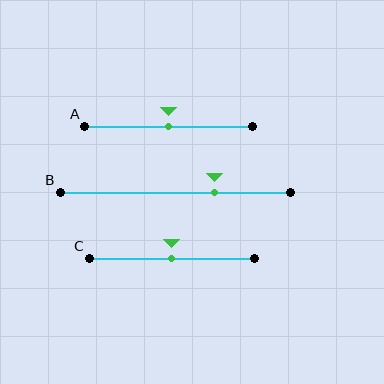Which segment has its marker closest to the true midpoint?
Segment A has its marker closest to the true midpoint.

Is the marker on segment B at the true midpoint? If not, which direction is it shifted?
No, the marker on segment B is shifted to the right by about 17% of the segment length.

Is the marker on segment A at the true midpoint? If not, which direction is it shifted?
Yes, the marker on segment A is at the true midpoint.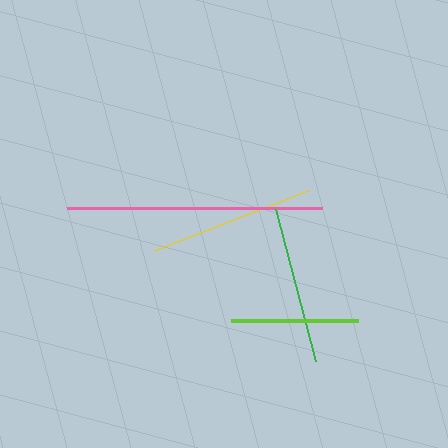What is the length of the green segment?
The green segment is approximately 157 pixels long.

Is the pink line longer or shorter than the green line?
The pink line is longer than the green line.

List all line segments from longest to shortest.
From longest to shortest: pink, yellow, green, lime.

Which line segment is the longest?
The pink line is the longest at approximately 255 pixels.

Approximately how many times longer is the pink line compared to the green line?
The pink line is approximately 1.6 times the length of the green line.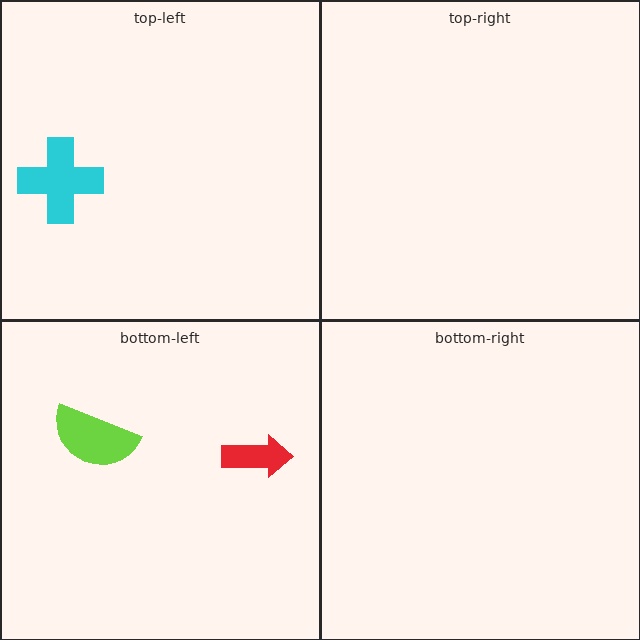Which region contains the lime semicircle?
The bottom-left region.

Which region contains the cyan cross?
The top-left region.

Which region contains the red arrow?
The bottom-left region.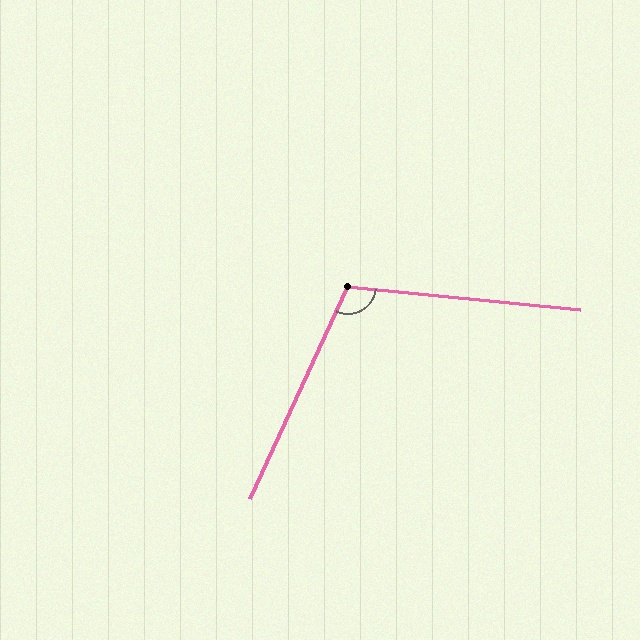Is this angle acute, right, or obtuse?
It is obtuse.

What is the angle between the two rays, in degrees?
Approximately 109 degrees.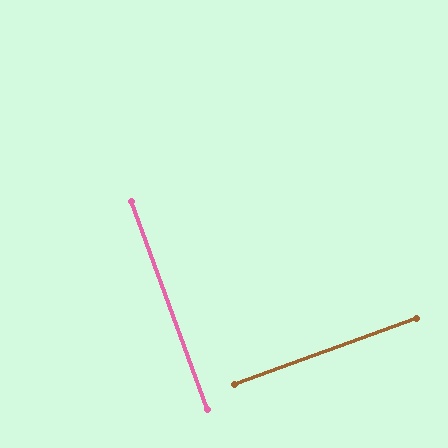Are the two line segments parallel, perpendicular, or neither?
Perpendicular — they meet at approximately 90°.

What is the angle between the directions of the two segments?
Approximately 90 degrees.